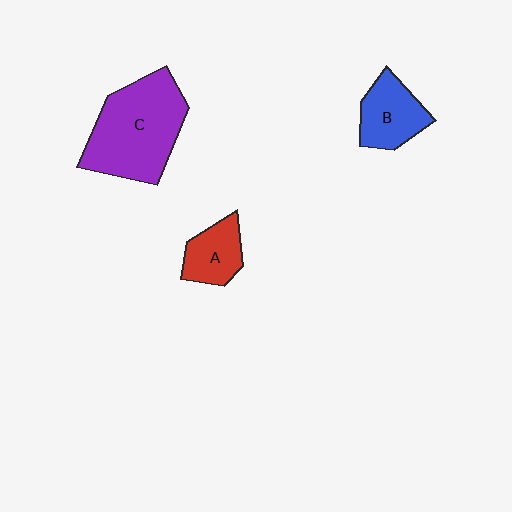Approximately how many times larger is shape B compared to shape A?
Approximately 1.2 times.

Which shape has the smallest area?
Shape A (red).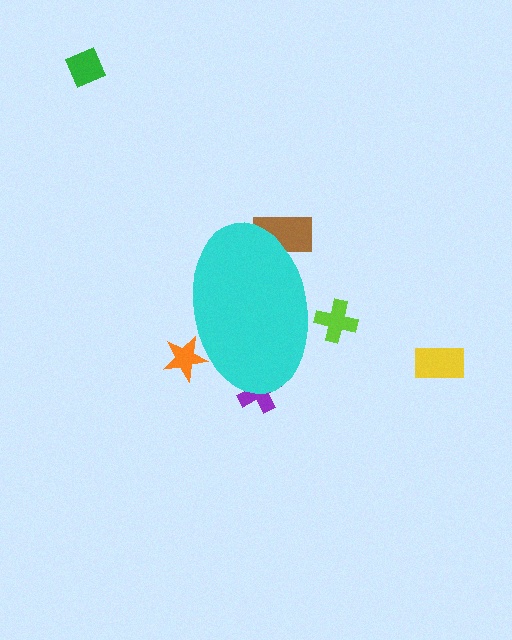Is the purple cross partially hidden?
Yes, the purple cross is partially hidden behind the cyan ellipse.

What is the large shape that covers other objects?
A cyan ellipse.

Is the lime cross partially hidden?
Yes, the lime cross is partially hidden behind the cyan ellipse.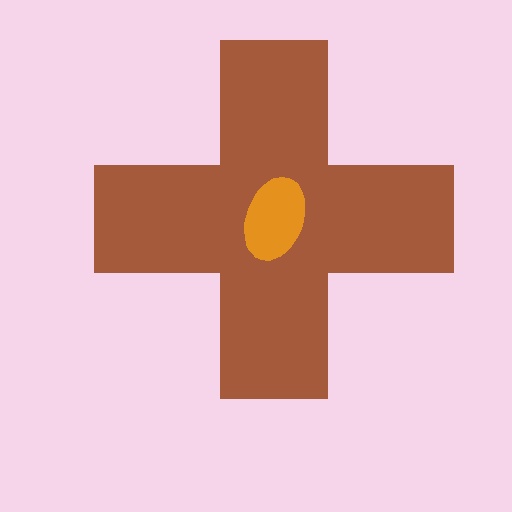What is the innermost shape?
The orange ellipse.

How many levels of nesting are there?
2.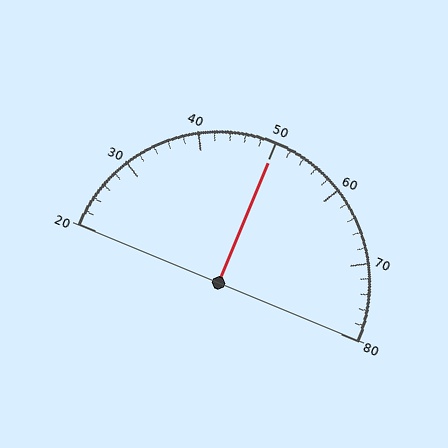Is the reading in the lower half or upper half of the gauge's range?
The reading is in the upper half of the range (20 to 80).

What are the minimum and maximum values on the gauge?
The gauge ranges from 20 to 80.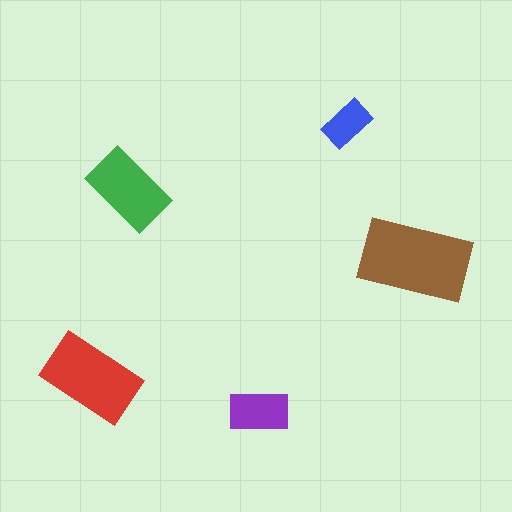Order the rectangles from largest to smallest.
the brown one, the red one, the green one, the purple one, the blue one.